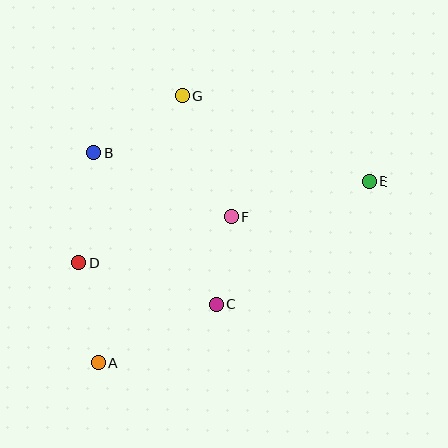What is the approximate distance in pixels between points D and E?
The distance between D and E is approximately 301 pixels.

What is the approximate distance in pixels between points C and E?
The distance between C and E is approximately 196 pixels.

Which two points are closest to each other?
Points C and F are closest to each other.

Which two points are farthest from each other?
Points A and E are farthest from each other.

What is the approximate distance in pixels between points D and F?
The distance between D and F is approximately 159 pixels.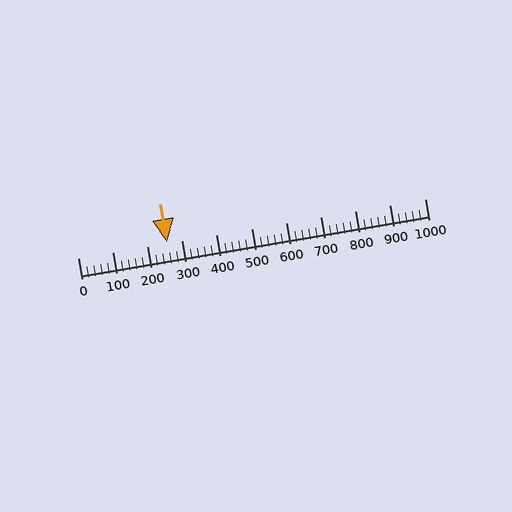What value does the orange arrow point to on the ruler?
The orange arrow points to approximately 258.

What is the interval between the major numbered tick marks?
The major tick marks are spaced 100 units apart.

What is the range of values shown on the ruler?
The ruler shows values from 0 to 1000.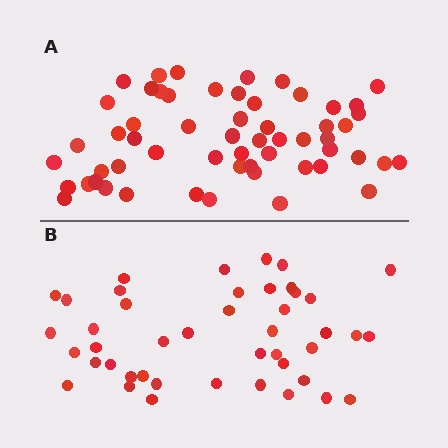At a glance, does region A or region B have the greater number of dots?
Region A (the top region) has more dots.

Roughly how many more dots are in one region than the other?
Region A has approximately 15 more dots than region B.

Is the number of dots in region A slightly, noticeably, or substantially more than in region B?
Region A has noticeably more, but not dramatically so. The ratio is roughly 1.3 to 1.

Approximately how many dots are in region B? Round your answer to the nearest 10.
About 40 dots. (The exact count is 44, which rounds to 40.)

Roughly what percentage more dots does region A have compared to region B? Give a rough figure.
About 30% more.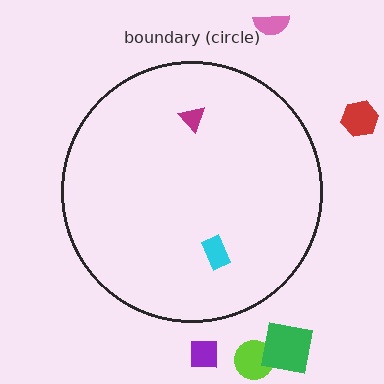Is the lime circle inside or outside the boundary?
Outside.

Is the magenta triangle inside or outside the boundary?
Inside.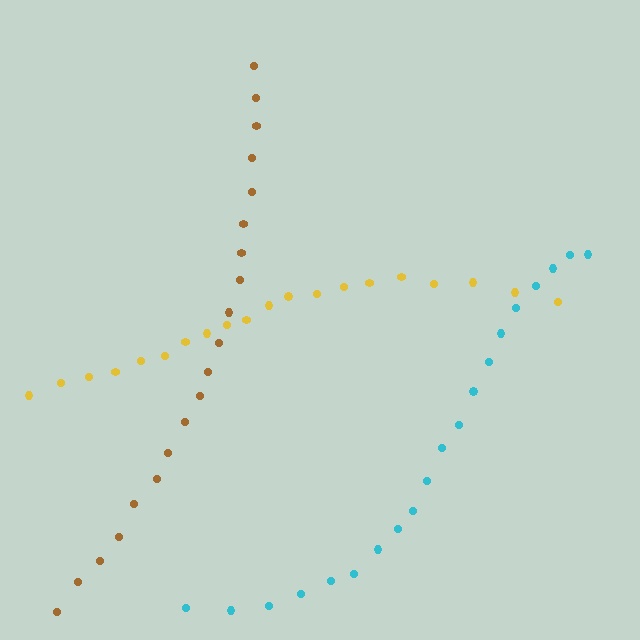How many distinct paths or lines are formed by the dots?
There are 3 distinct paths.